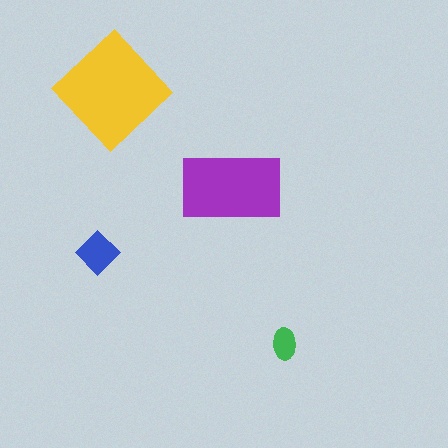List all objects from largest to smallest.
The yellow diamond, the purple rectangle, the blue diamond, the green ellipse.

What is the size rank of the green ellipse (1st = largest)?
4th.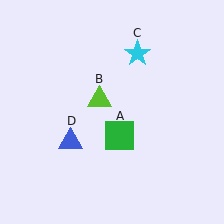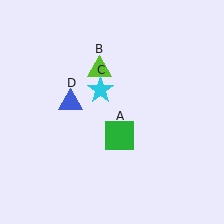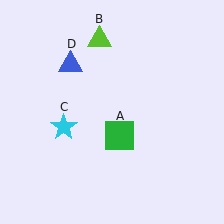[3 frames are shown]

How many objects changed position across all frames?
3 objects changed position: lime triangle (object B), cyan star (object C), blue triangle (object D).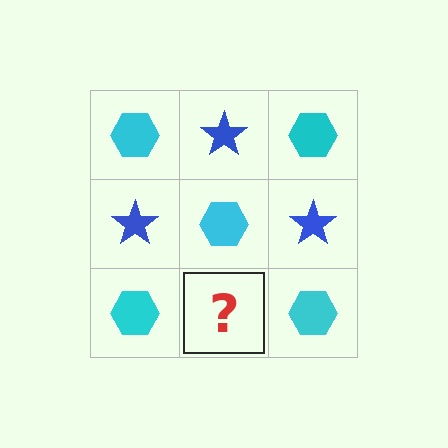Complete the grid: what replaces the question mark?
The question mark should be replaced with a blue star.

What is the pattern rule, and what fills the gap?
The rule is that it alternates cyan hexagon and blue star in a checkerboard pattern. The gap should be filled with a blue star.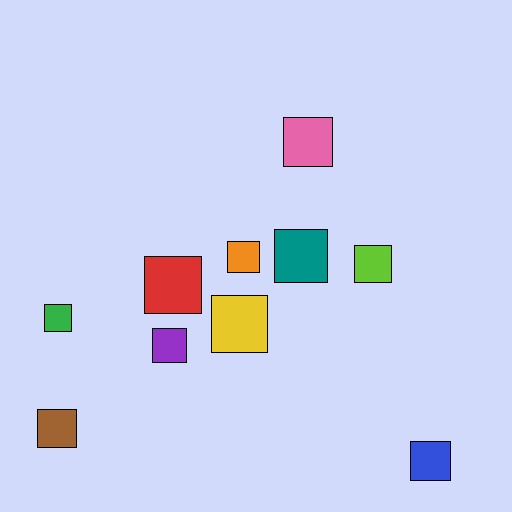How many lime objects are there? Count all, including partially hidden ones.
There is 1 lime object.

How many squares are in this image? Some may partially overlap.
There are 10 squares.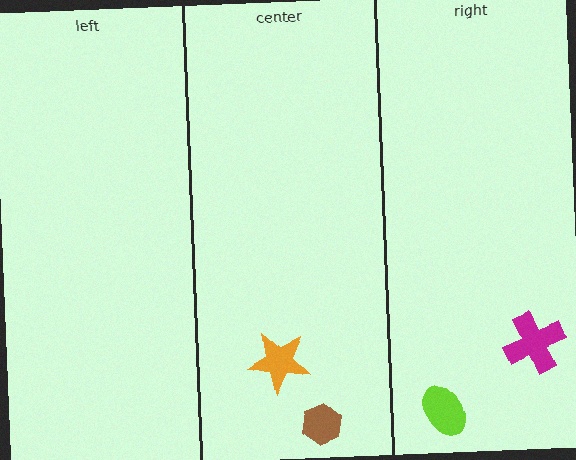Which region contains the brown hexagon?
The center region.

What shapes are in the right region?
The lime ellipse, the magenta cross.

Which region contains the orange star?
The center region.